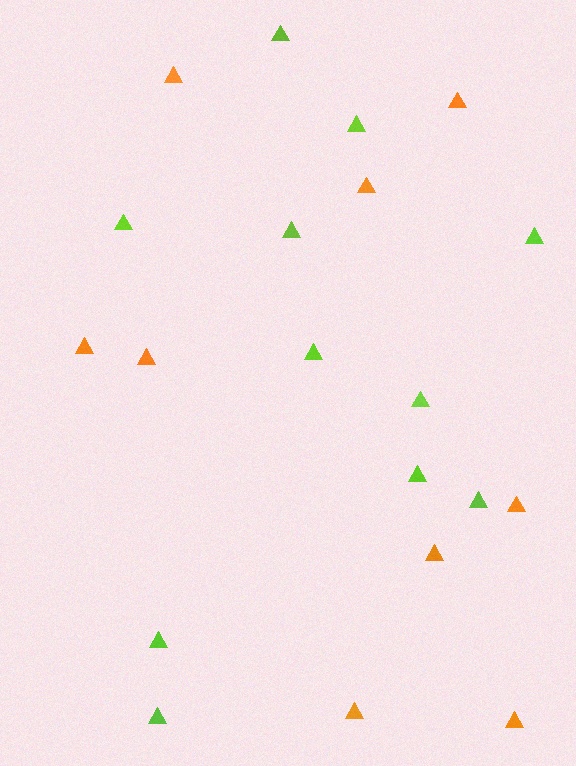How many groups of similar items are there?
There are 2 groups: one group of orange triangles (9) and one group of lime triangles (11).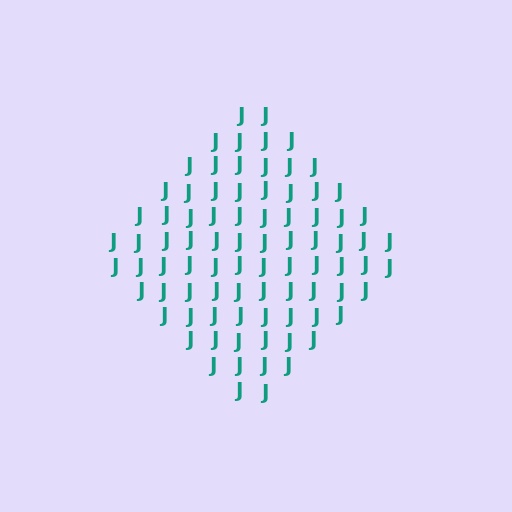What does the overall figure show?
The overall figure shows a diamond.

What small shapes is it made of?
It is made of small letter J's.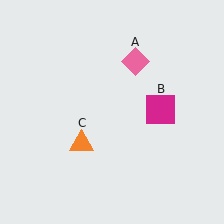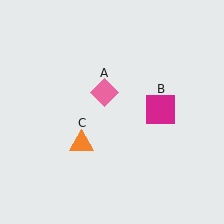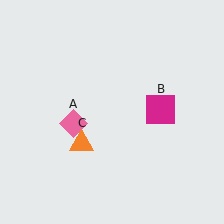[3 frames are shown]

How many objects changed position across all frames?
1 object changed position: pink diamond (object A).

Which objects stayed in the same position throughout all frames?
Magenta square (object B) and orange triangle (object C) remained stationary.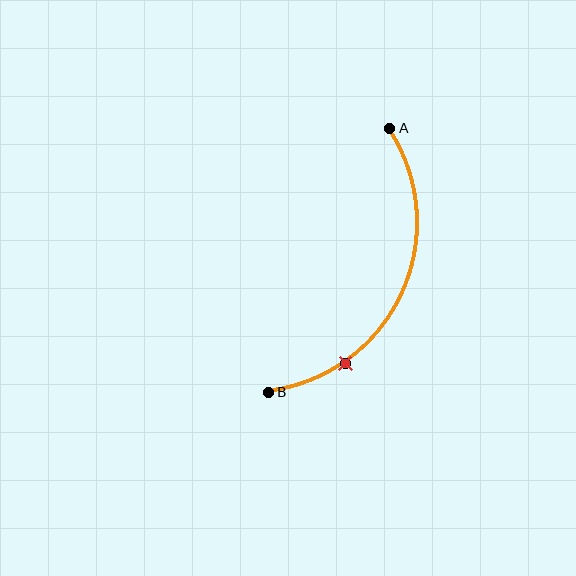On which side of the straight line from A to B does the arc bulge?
The arc bulges to the right of the straight line connecting A and B.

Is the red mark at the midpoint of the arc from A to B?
No. The red mark lies on the arc but is closer to endpoint B. The arc midpoint would be at the point on the curve equidistant along the arc from both A and B.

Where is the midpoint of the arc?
The arc midpoint is the point on the curve farthest from the straight line joining A and B. It sits to the right of that line.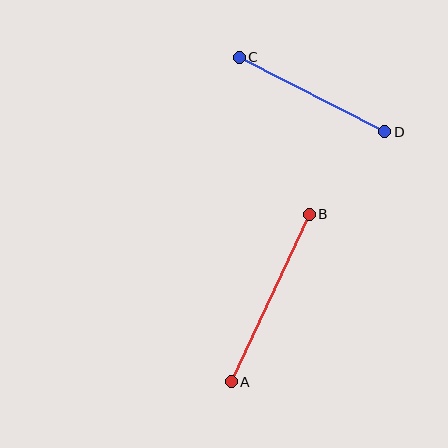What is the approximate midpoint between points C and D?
The midpoint is at approximately (312, 94) pixels.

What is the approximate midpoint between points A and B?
The midpoint is at approximately (270, 298) pixels.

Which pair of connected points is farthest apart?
Points A and B are farthest apart.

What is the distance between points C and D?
The distance is approximately 163 pixels.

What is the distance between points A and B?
The distance is approximately 185 pixels.